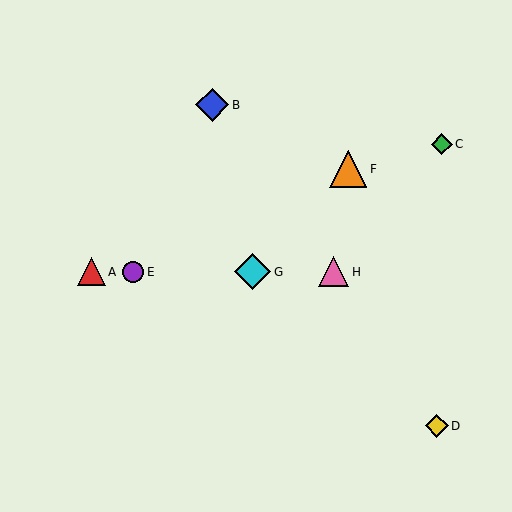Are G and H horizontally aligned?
Yes, both are at y≈272.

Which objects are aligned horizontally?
Objects A, E, G, H are aligned horizontally.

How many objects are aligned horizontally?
4 objects (A, E, G, H) are aligned horizontally.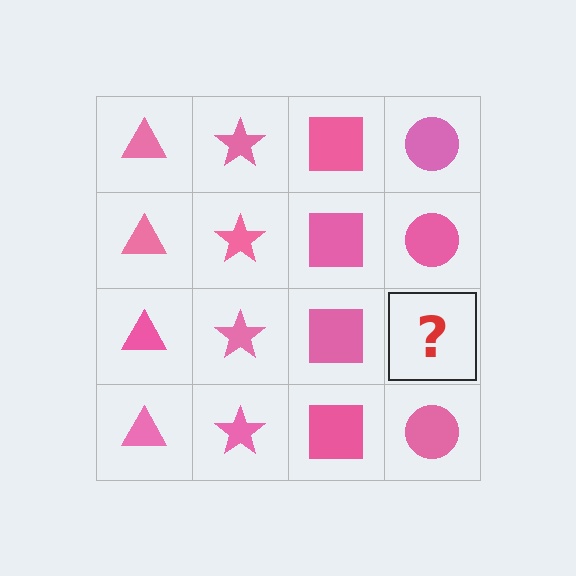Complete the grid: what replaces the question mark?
The question mark should be replaced with a pink circle.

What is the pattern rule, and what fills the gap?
The rule is that each column has a consistent shape. The gap should be filled with a pink circle.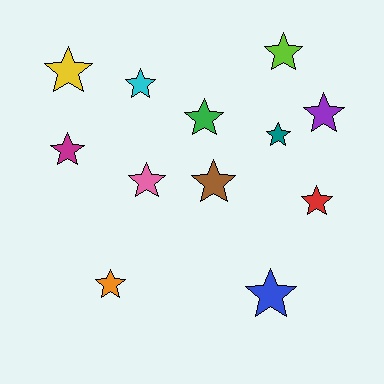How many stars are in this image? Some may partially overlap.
There are 12 stars.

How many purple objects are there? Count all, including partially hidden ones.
There is 1 purple object.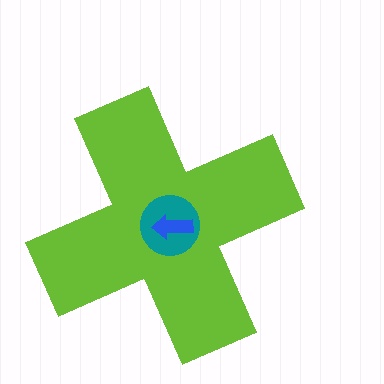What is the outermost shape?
The lime cross.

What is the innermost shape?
The blue arrow.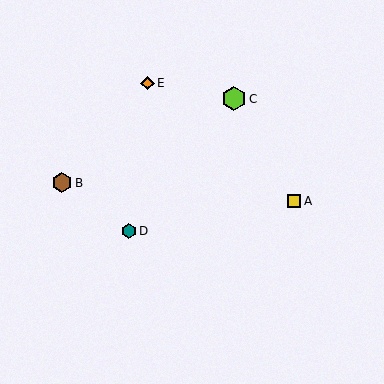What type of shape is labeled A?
Shape A is a yellow square.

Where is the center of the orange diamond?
The center of the orange diamond is at (148, 83).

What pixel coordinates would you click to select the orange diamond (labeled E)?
Click at (148, 83) to select the orange diamond E.